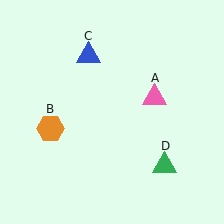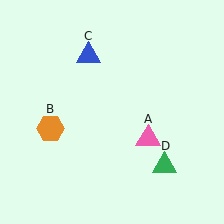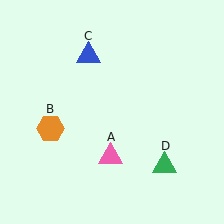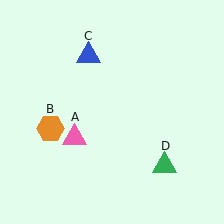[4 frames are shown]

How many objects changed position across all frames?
1 object changed position: pink triangle (object A).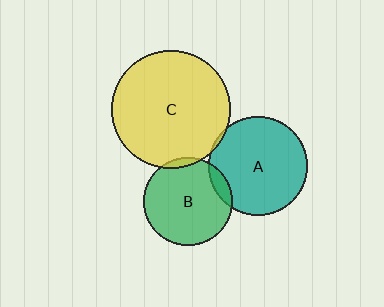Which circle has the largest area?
Circle C (yellow).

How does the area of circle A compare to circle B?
Approximately 1.3 times.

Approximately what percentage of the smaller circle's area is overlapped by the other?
Approximately 5%.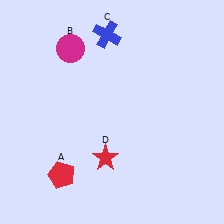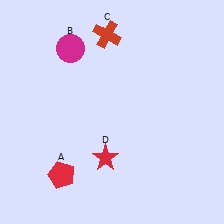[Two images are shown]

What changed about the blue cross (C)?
In Image 1, C is blue. In Image 2, it changed to red.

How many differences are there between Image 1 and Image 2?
There is 1 difference between the two images.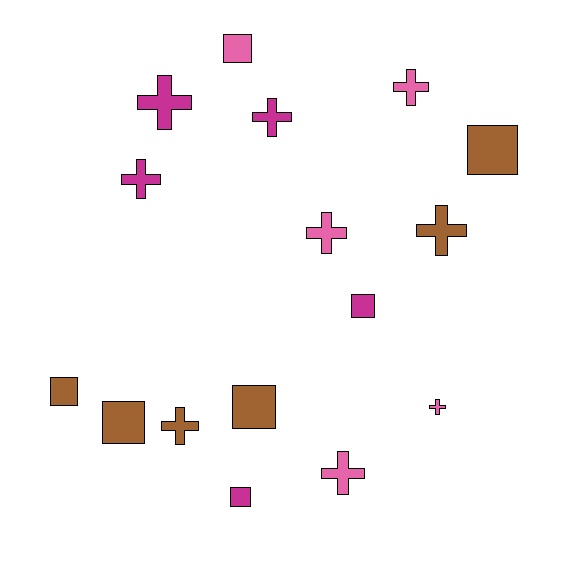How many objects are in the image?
There are 16 objects.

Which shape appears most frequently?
Cross, with 9 objects.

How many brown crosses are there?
There are 2 brown crosses.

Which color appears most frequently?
Brown, with 6 objects.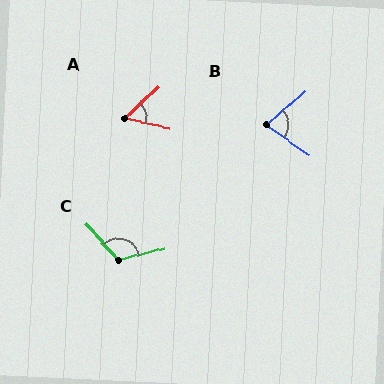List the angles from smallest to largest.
A (55°), B (77°), C (118°).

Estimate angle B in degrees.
Approximately 77 degrees.